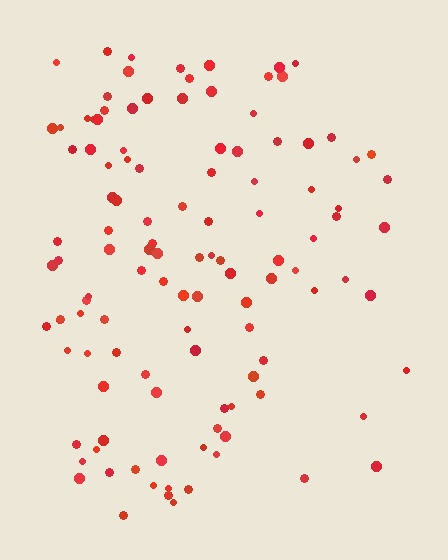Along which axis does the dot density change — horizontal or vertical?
Horizontal.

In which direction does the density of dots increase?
From right to left, with the left side densest.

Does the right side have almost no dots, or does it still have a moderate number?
Still a moderate number, just noticeably fewer than the left.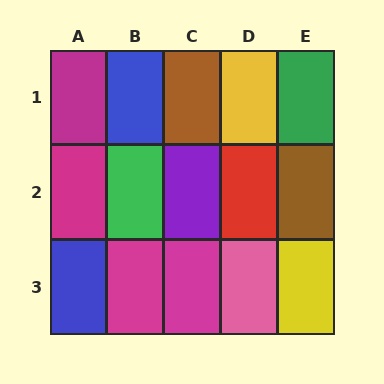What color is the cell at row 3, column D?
Pink.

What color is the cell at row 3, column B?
Magenta.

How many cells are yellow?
2 cells are yellow.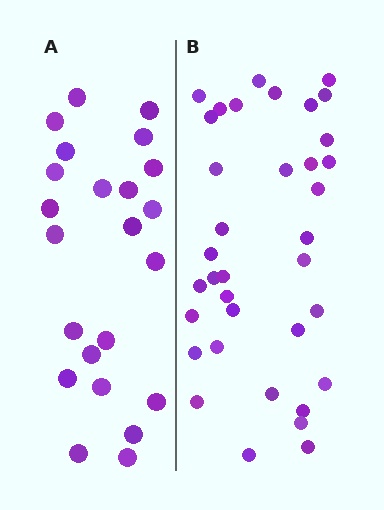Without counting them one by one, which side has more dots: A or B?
Region B (the right region) has more dots.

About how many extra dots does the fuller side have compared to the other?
Region B has approximately 15 more dots than region A.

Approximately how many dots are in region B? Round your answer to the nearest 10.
About 40 dots. (The exact count is 36, which rounds to 40.)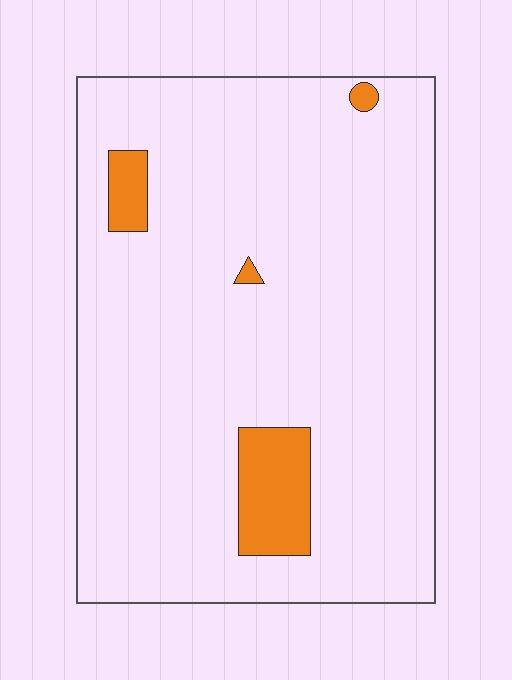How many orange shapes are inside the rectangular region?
4.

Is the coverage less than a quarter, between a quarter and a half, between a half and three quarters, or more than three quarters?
Less than a quarter.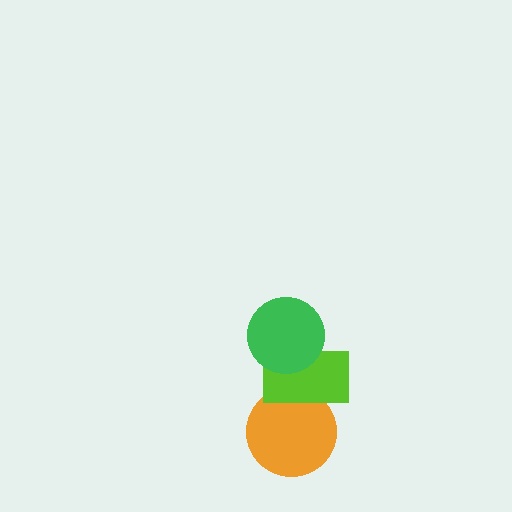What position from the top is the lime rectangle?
The lime rectangle is 2nd from the top.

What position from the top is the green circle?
The green circle is 1st from the top.